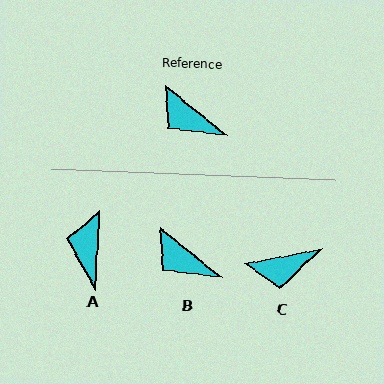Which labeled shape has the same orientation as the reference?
B.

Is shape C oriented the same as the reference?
No, it is off by about 50 degrees.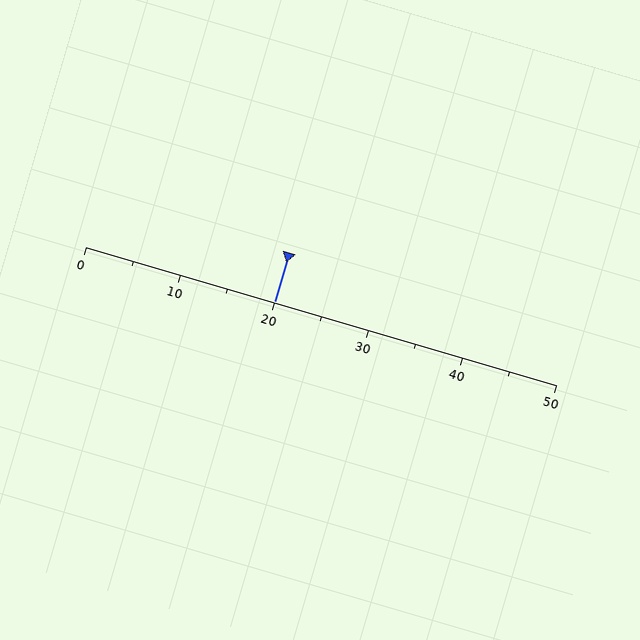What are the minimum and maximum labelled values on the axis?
The axis runs from 0 to 50.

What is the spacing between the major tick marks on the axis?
The major ticks are spaced 10 apart.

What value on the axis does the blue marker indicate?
The marker indicates approximately 20.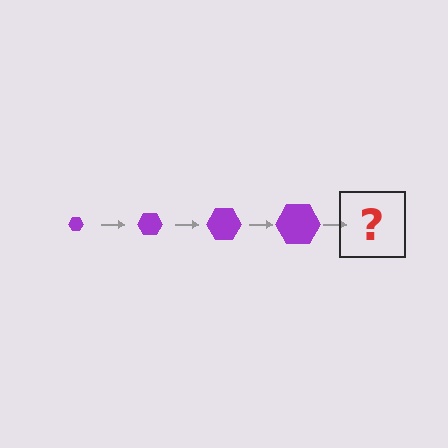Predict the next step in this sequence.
The next step is a purple hexagon, larger than the previous one.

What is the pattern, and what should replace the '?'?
The pattern is that the hexagon gets progressively larger each step. The '?' should be a purple hexagon, larger than the previous one.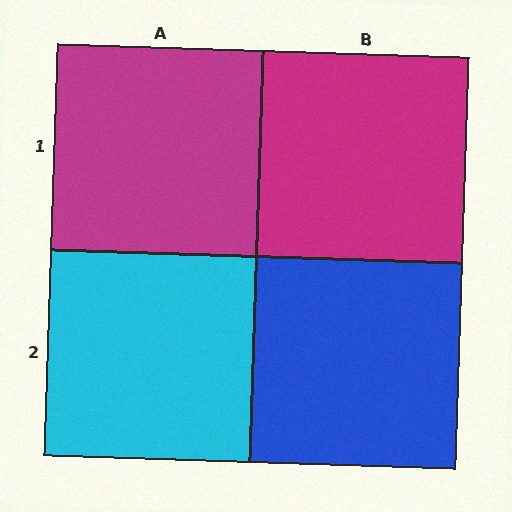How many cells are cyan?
1 cell is cyan.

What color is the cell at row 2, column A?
Cyan.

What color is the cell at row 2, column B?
Blue.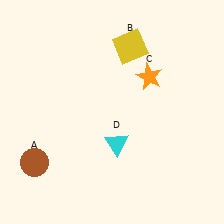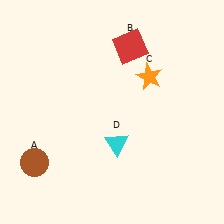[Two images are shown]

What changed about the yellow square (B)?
In Image 1, B is yellow. In Image 2, it changed to red.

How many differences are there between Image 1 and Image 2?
There is 1 difference between the two images.